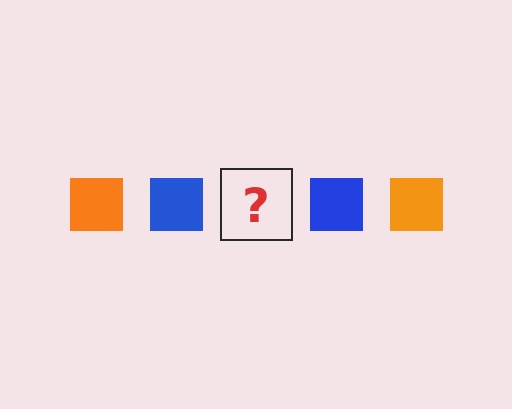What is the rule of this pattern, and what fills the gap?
The rule is that the pattern cycles through orange, blue squares. The gap should be filled with an orange square.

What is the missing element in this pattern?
The missing element is an orange square.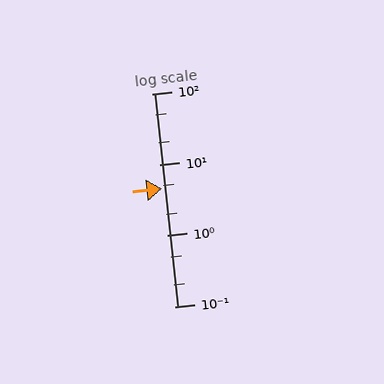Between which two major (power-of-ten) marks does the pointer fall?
The pointer is between 1 and 10.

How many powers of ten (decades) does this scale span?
The scale spans 3 decades, from 0.1 to 100.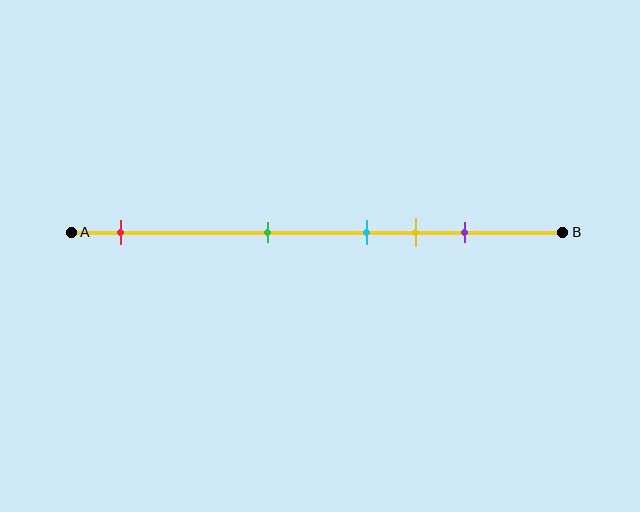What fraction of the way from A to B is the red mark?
The red mark is approximately 10% (0.1) of the way from A to B.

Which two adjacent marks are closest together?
The cyan and yellow marks are the closest adjacent pair.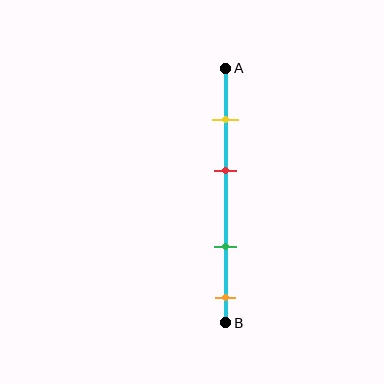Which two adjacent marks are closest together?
The yellow and red marks are the closest adjacent pair.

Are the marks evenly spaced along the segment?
No, the marks are not evenly spaced.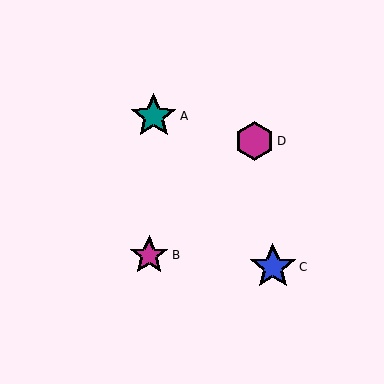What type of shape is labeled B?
Shape B is a magenta star.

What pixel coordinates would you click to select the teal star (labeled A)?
Click at (154, 116) to select the teal star A.